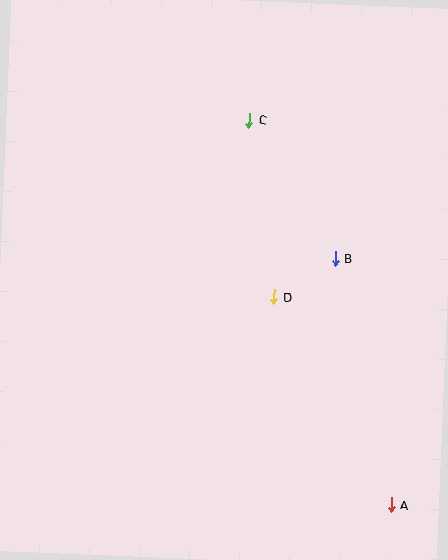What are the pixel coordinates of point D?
Point D is at (274, 297).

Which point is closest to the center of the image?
Point D at (274, 297) is closest to the center.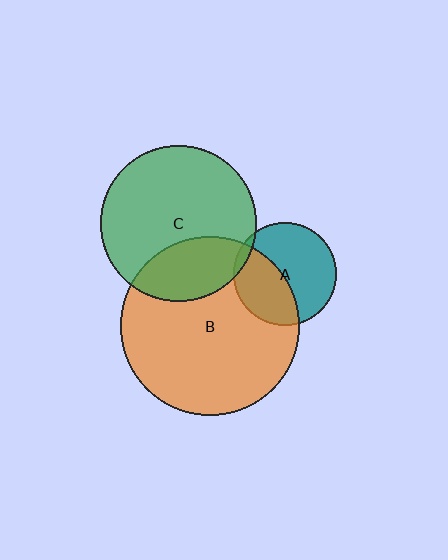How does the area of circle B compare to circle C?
Approximately 1.3 times.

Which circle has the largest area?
Circle B (orange).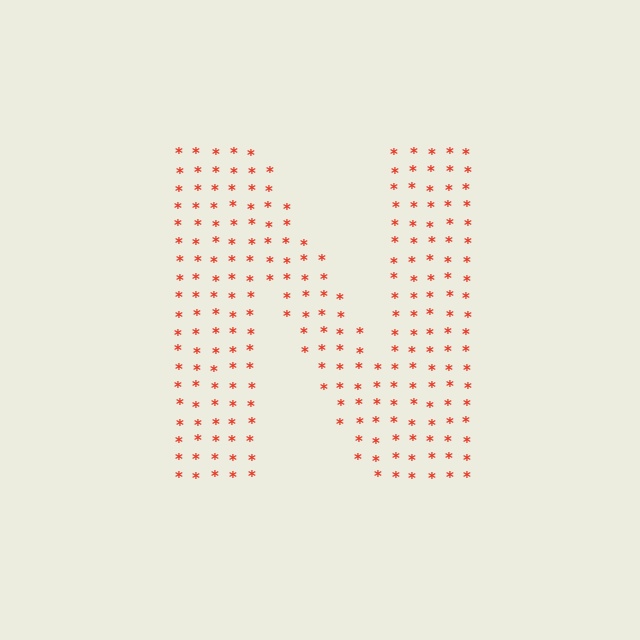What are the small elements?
The small elements are asterisks.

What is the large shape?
The large shape is the letter N.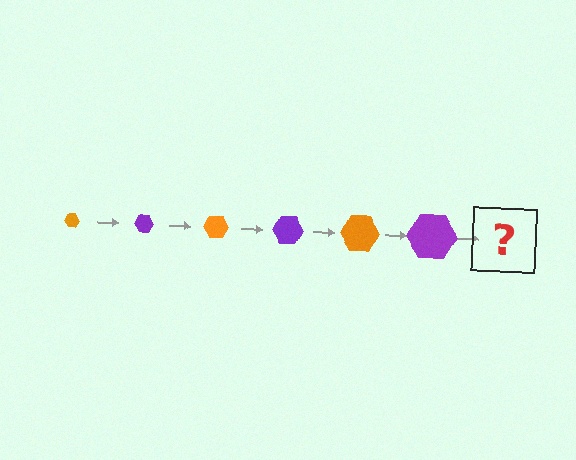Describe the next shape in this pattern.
It should be an orange hexagon, larger than the previous one.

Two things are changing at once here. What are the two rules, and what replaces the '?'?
The two rules are that the hexagon grows larger each step and the color cycles through orange and purple. The '?' should be an orange hexagon, larger than the previous one.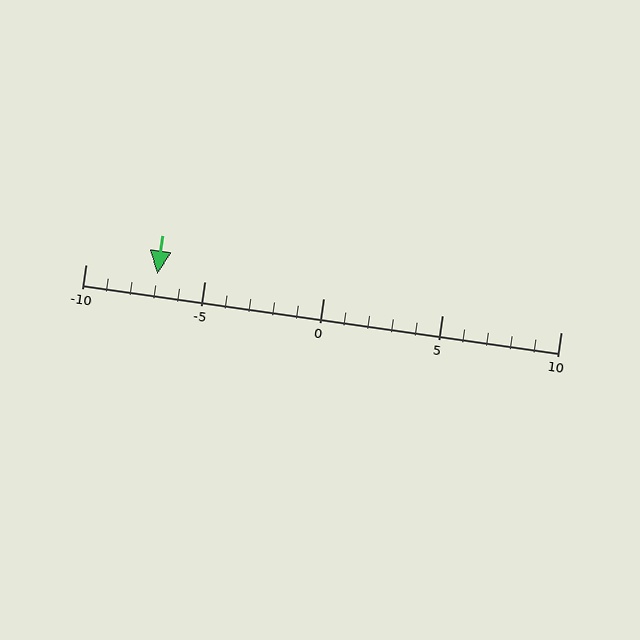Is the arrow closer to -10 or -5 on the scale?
The arrow is closer to -5.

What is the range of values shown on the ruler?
The ruler shows values from -10 to 10.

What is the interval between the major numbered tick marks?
The major tick marks are spaced 5 units apart.